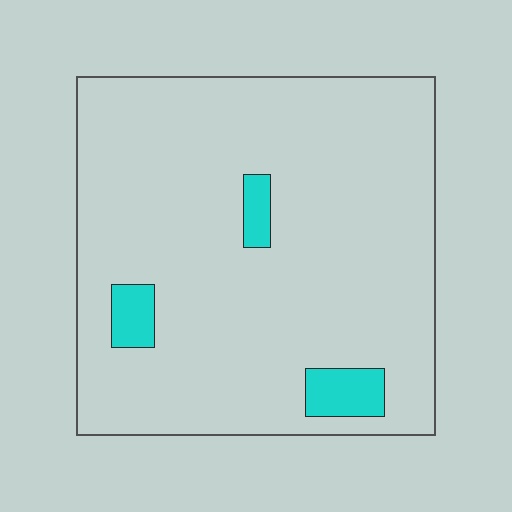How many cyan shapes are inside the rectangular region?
3.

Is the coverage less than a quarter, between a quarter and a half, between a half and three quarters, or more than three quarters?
Less than a quarter.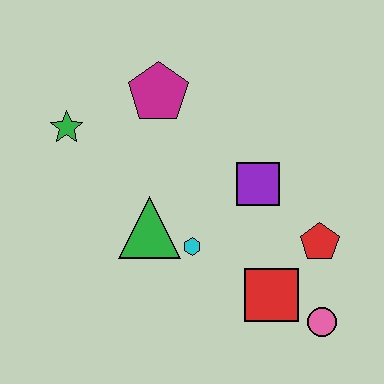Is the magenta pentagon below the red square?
No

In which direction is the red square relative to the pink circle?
The red square is to the left of the pink circle.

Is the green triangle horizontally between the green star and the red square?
Yes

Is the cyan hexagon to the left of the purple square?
Yes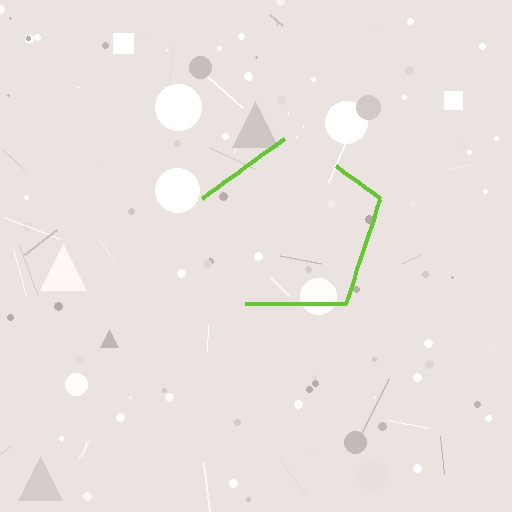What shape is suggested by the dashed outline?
The dashed outline suggests a pentagon.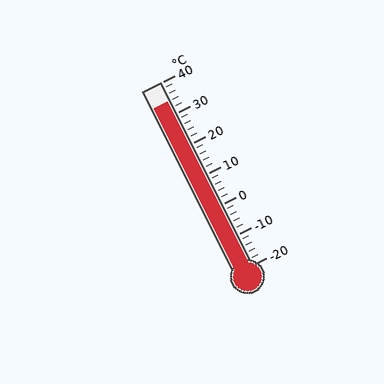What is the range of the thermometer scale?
The thermometer scale ranges from -20°C to 40°C.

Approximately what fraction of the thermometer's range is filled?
The thermometer is filled to approximately 90% of its range.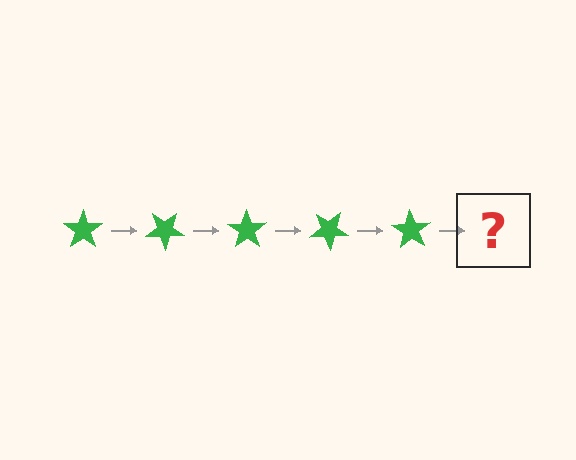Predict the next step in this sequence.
The next step is a green star rotated 175 degrees.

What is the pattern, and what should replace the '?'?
The pattern is that the star rotates 35 degrees each step. The '?' should be a green star rotated 175 degrees.